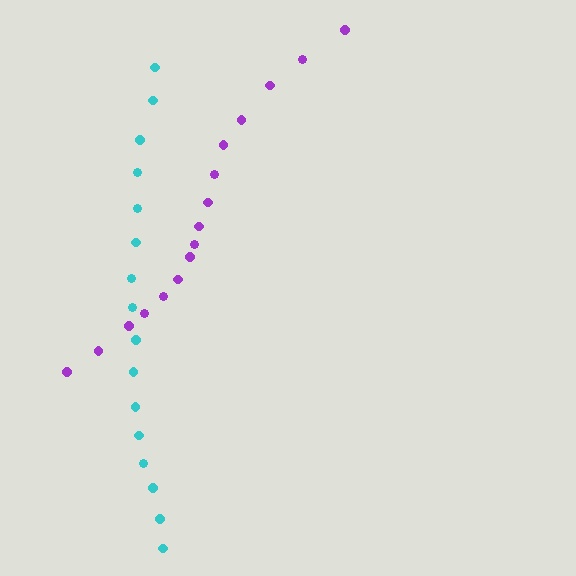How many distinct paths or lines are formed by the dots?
There are 2 distinct paths.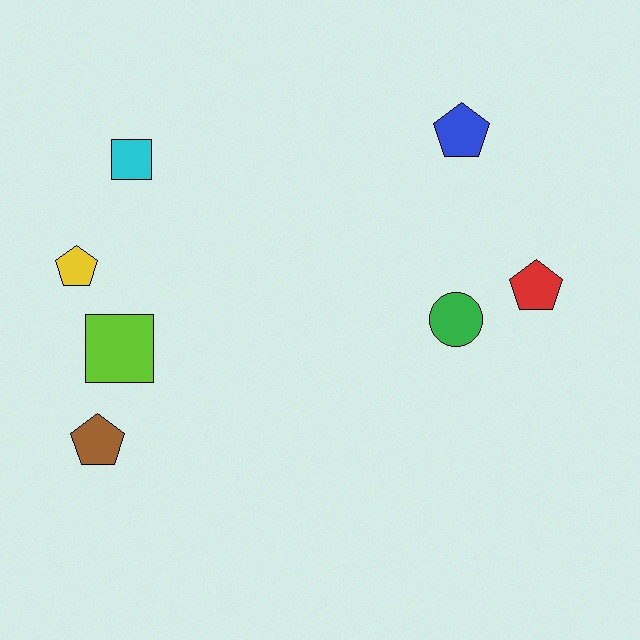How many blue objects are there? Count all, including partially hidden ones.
There is 1 blue object.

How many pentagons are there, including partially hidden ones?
There are 4 pentagons.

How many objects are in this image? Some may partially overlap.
There are 7 objects.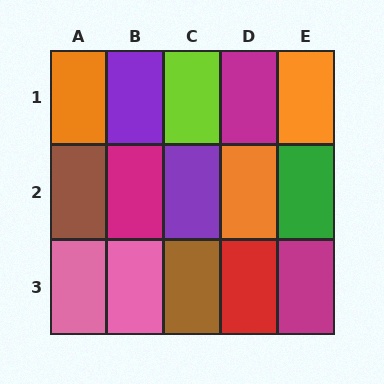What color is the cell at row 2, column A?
Brown.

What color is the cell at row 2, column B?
Magenta.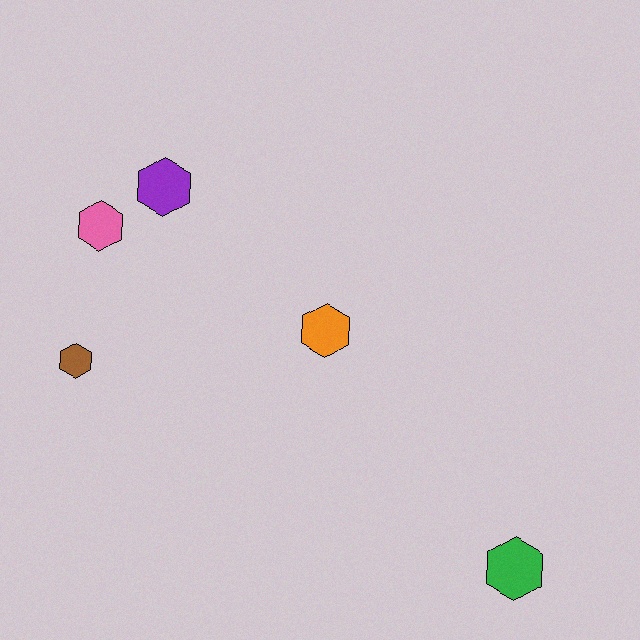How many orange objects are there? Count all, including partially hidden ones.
There is 1 orange object.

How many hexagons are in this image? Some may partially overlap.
There are 5 hexagons.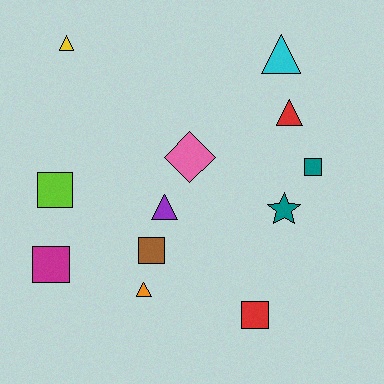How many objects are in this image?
There are 12 objects.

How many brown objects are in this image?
There is 1 brown object.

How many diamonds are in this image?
There is 1 diamond.